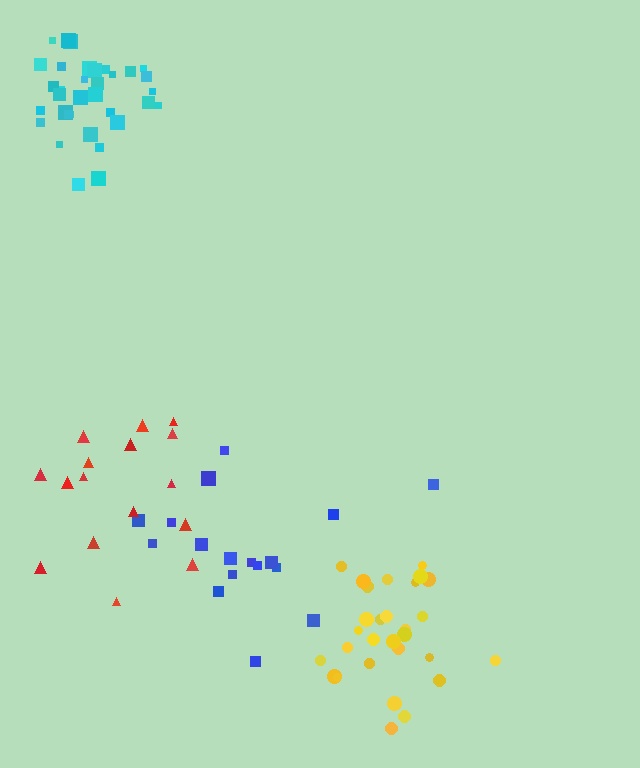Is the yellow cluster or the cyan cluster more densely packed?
Yellow.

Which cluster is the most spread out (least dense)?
Blue.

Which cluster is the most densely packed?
Yellow.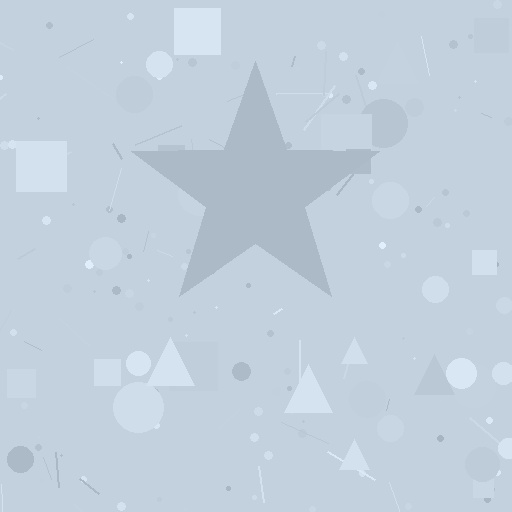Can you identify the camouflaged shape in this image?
The camouflaged shape is a star.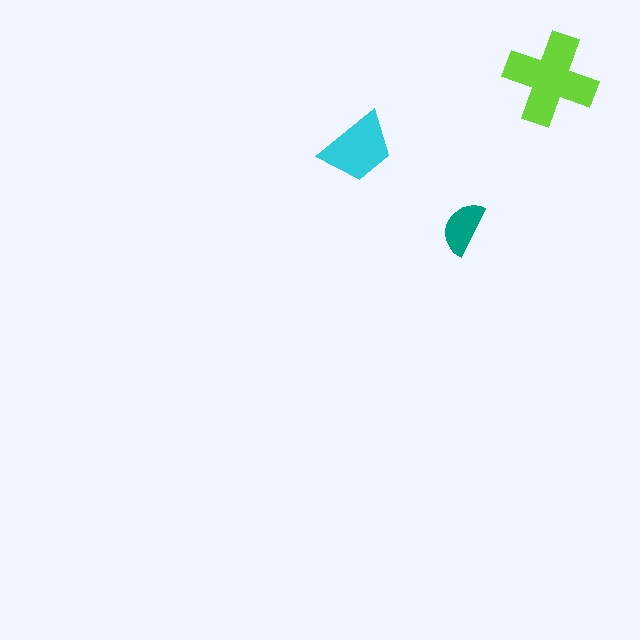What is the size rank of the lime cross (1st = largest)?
1st.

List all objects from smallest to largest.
The teal semicircle, the cyan trapezoid, the lime cross.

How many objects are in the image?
There are 3 objects in the image.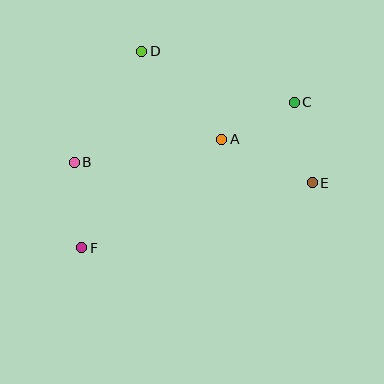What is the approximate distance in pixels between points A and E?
The distance between A and E is approximately 100 pixels.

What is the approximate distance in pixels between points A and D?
The distance between A and D is approximately 119 pixels.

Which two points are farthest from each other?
Points C and F are farthest from each other.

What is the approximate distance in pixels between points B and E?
The distance between B and E is approximately 239 pixels.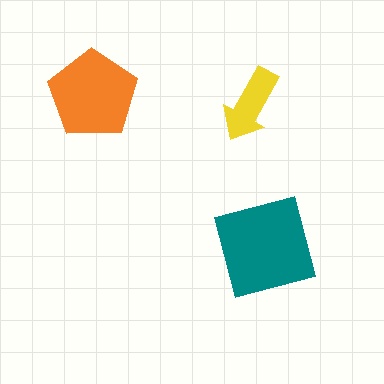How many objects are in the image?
There are 3 objects in the image.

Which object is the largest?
The teal square.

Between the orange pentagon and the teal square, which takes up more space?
The teal square.